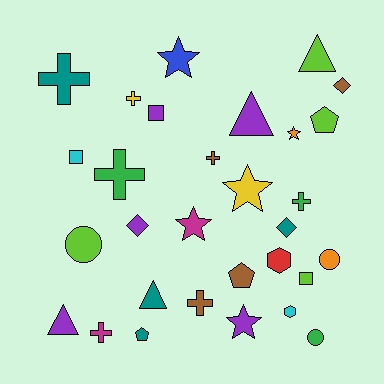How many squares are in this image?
There are 3 squares.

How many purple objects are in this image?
There are 5 purple objects.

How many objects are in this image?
There are 30 objects.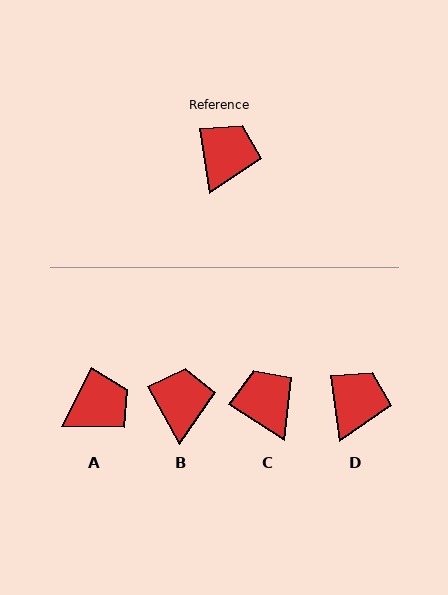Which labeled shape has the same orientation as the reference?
D.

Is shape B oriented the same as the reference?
No, it is off by about 21 degrees.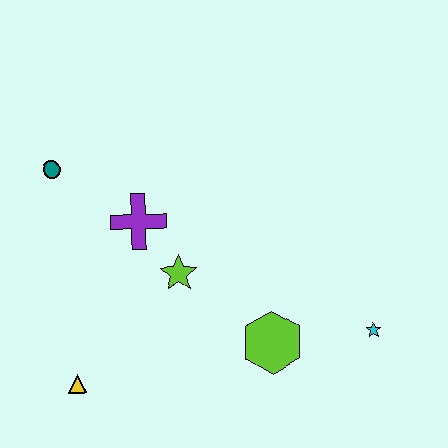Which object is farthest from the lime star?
The cyan star is farthest from the lime star.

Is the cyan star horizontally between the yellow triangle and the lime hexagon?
No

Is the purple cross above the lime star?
Yes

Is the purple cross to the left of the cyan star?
Yes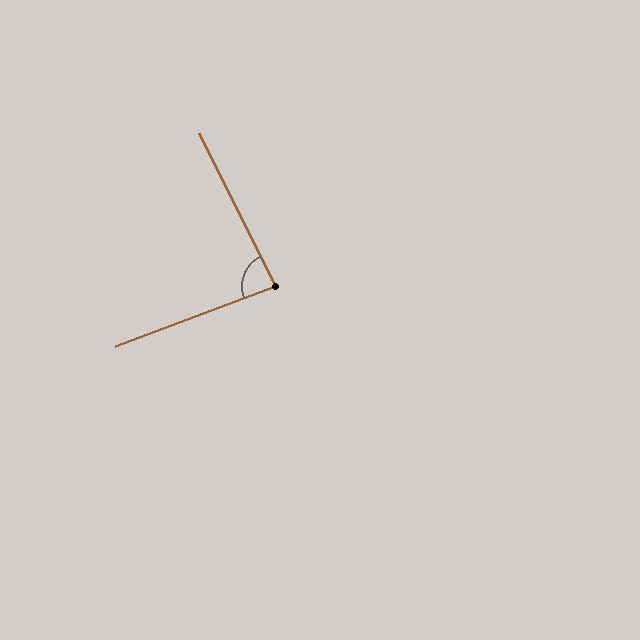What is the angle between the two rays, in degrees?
Approximately 84 degrees.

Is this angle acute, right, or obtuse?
It is acute.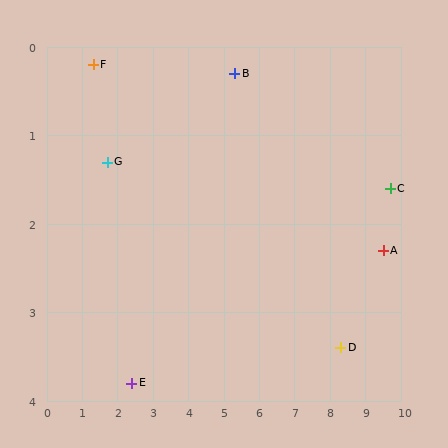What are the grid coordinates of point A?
Point A is at approximately (9.5, 2.3).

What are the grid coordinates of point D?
Point D is at approximately (8.3, 3.4).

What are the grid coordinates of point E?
Point E is at approximately (2.4, 3.8).